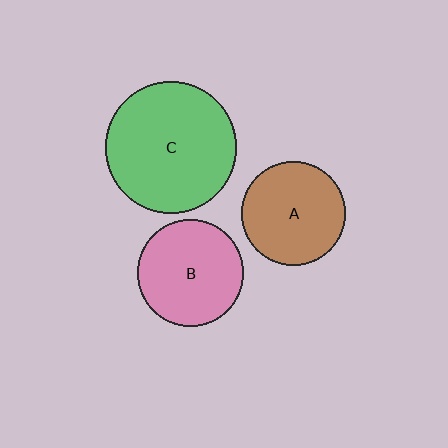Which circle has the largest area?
Circle C (green).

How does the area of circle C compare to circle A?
Approximately 1.6 times.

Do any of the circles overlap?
No, none of the circles overlap.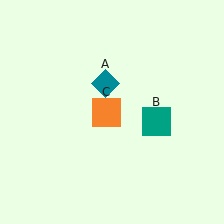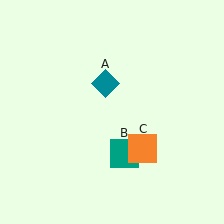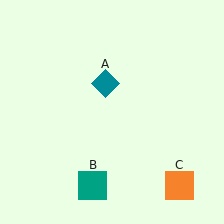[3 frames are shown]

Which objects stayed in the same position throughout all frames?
Teal diamond (object A) remained stationary.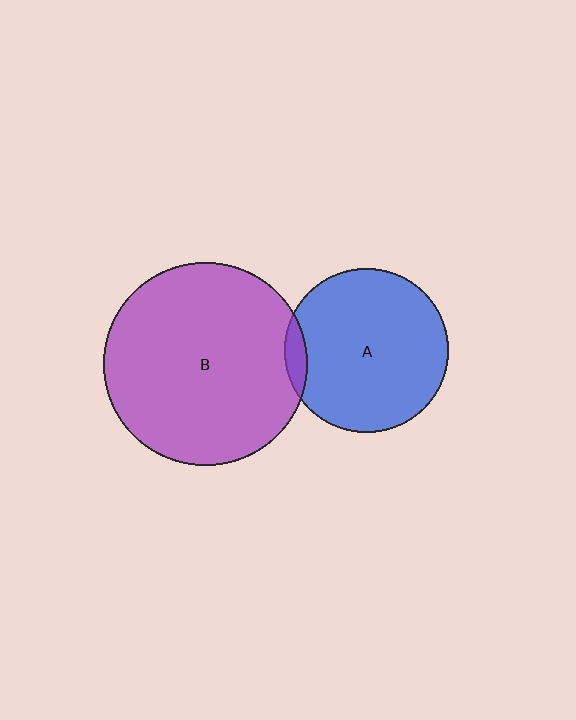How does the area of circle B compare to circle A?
Approximately 1.5 times.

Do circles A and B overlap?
Yes.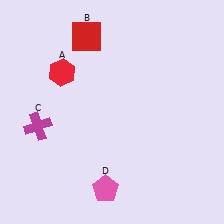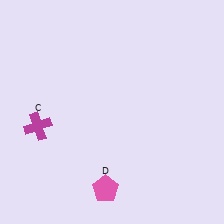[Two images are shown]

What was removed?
The red hexagon (A), the red square (B) were removed in Image 2.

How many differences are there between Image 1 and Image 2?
There are 2 differences between the two images.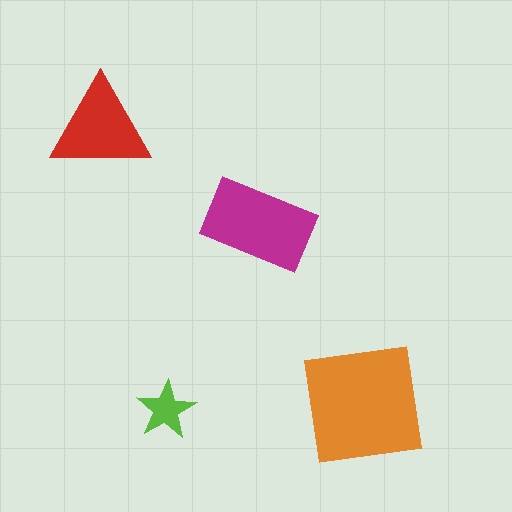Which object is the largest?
The orange square.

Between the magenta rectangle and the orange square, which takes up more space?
The orange square.